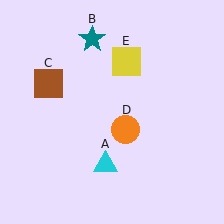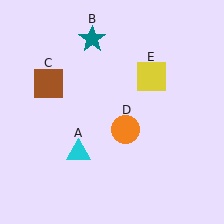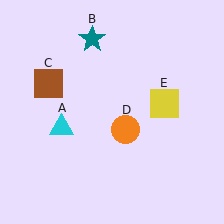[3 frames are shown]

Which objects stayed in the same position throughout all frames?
Teal star (object B) and brown square (object C) and orange circle (object D) remained stationary.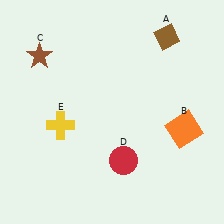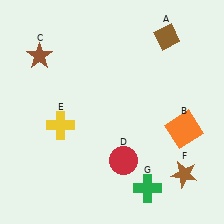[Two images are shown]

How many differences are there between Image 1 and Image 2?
There are 2 differences between the two images.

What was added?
A brown star (F), a green cross (G) were added in Image 2.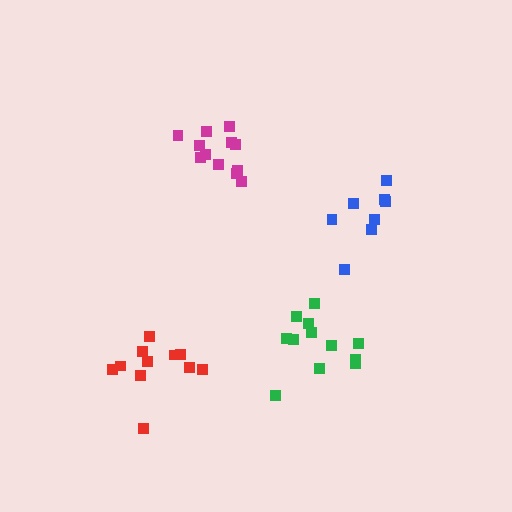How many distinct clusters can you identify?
There are 4 distinct clusters.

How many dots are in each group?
Group 1: 11 dots, Group 2: 12 dots, Group 3: 8 dots, Group 4: 12 dots (43 total).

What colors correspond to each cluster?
The clusters are colored: red, green, blue, magenta.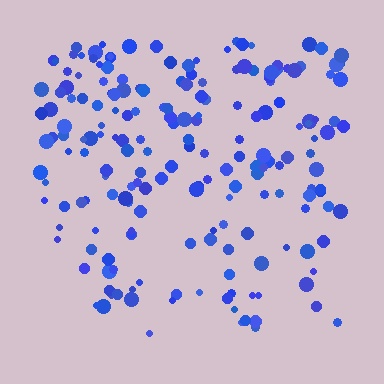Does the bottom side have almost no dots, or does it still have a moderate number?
Still a moderate number, just noticeably fewer than the top.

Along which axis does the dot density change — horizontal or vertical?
Vertical.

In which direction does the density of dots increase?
From bottom to top, with the top side densest.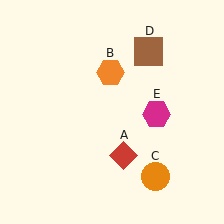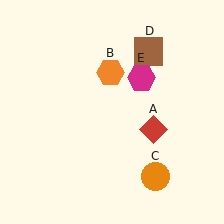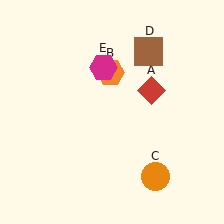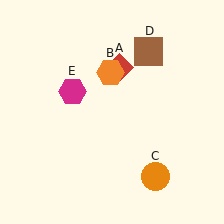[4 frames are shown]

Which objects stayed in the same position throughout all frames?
Orange hexagon (object B) and orange circle (object C) and brown square (object D) remained stationary.